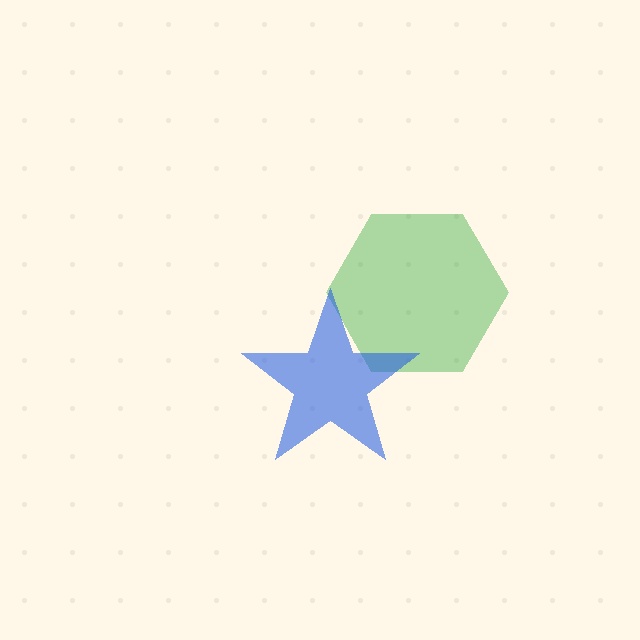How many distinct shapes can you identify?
There are 2 distinct shapes: a green hexagon, a blue star.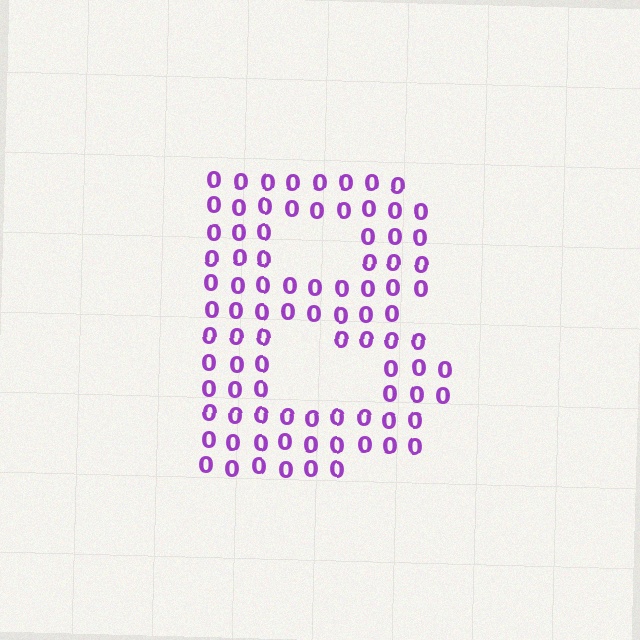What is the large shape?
The large shape is the letter B.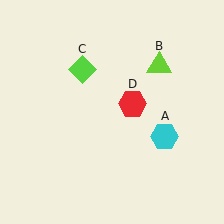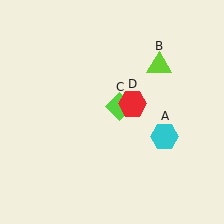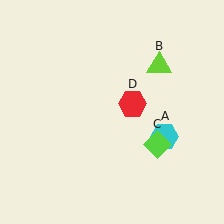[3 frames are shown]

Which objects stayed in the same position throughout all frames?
Cyan hexagon (object A) and lime triangle (object B) and red hexagon (object D) remained stationary.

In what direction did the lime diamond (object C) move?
The lime diamond (object C) moved down and to the right.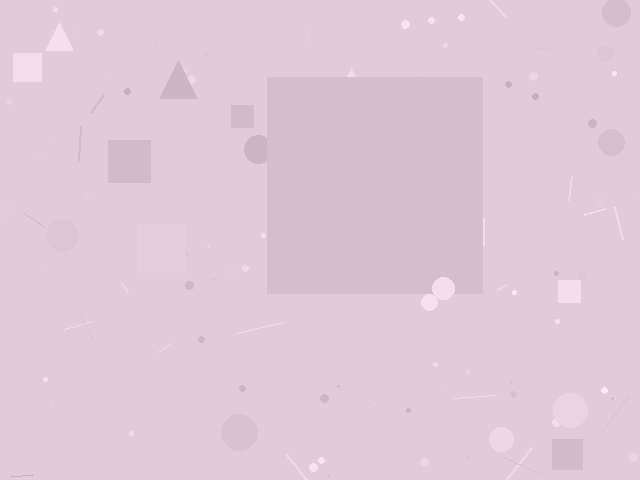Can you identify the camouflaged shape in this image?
The camouflaged shape is a square.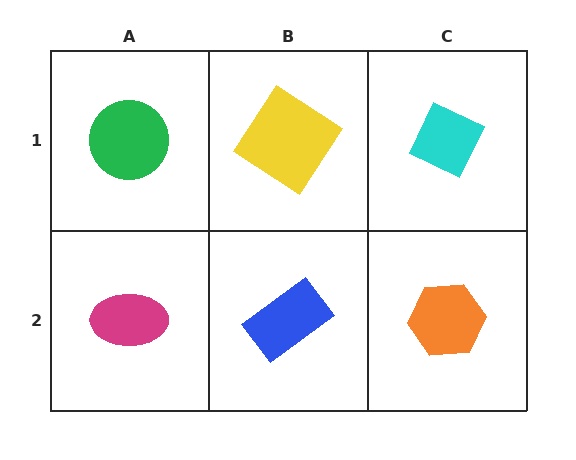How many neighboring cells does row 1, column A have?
2.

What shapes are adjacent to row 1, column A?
A magenta ellipse (row 2, column A), a yellow diamond (row 1, column B).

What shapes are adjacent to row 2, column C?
A cyan diamond (row 1, column C), a blue rectangle (row 2, column B).